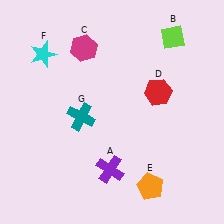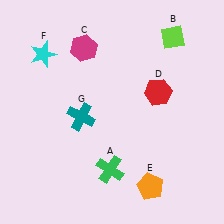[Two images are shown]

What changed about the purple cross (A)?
In Image 1, A is purple. In Image 2, it changed to green.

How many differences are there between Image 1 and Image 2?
There is 1 difference between the two images.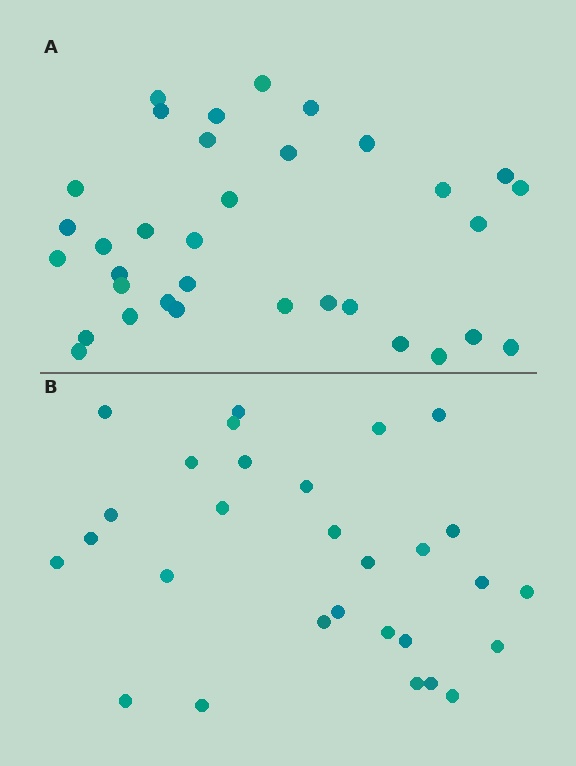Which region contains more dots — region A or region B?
Region A (the top region) has more dots.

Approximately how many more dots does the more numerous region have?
Region A has about 5 more dots than region B.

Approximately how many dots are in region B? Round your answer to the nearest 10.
About 30 dots. (The exact count is 29, which rounds to 30.)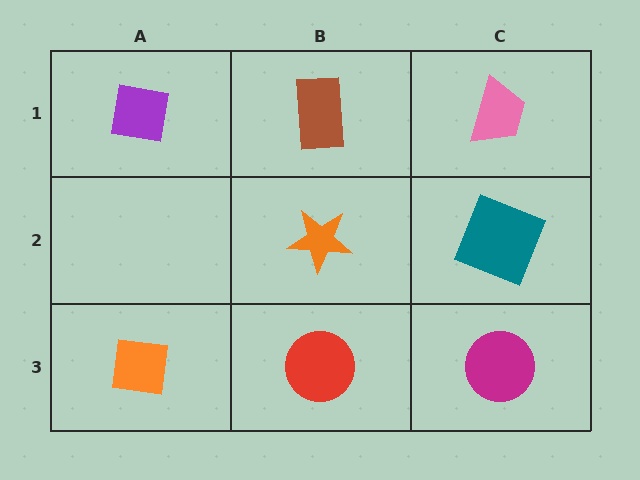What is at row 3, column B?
A red circle.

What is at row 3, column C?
A magenta circle.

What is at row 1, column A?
A purple square.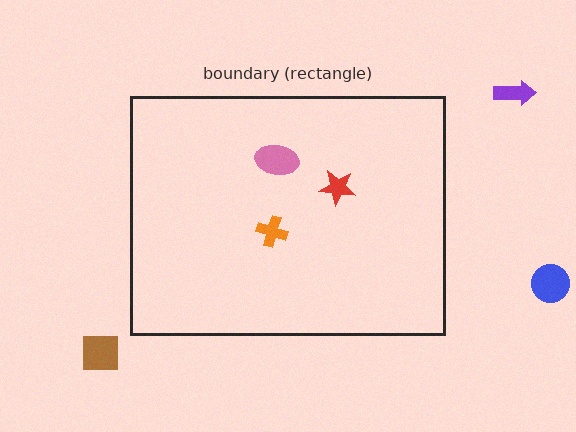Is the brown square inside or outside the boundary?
Outside.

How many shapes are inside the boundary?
3 inside, 3 outside.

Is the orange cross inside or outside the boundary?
Inside.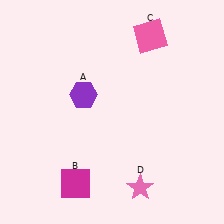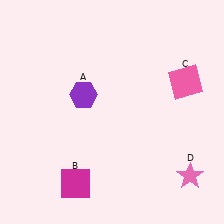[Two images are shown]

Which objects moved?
The objects that moved are: the pink square (C), the pink star (D).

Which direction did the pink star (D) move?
The pink star (D) moved right.